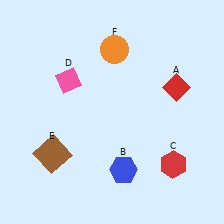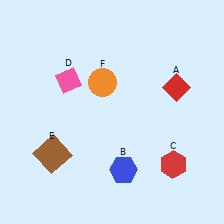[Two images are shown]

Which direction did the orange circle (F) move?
The orange circle (F) moved down.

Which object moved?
The orange circle (F) moved down.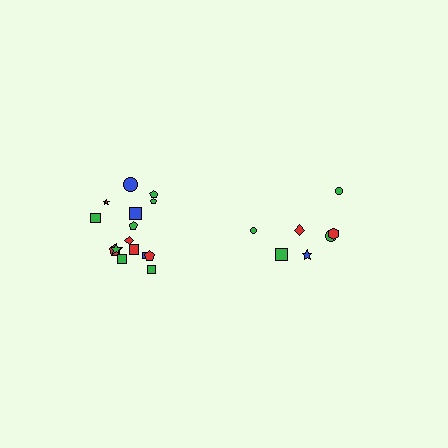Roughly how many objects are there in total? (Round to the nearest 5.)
Roughly 20 objects in total.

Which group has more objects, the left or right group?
The left group.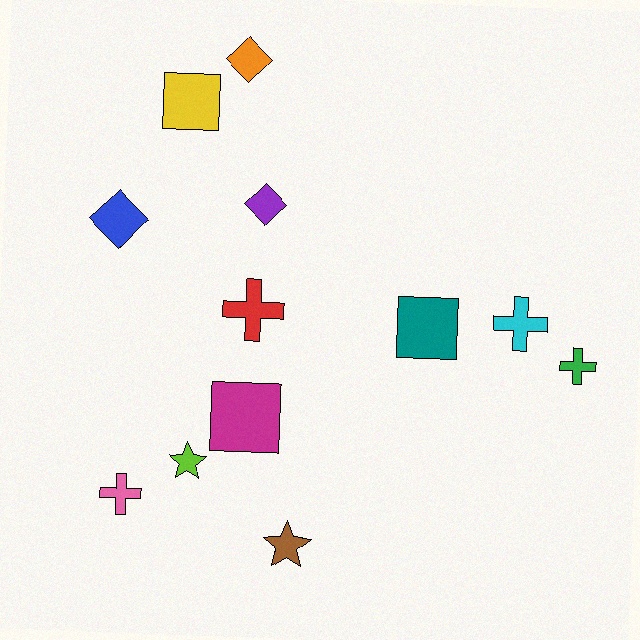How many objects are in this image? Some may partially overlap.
There are 12 objects.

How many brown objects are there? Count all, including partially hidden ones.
There is 1 brown object.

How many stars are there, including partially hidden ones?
There are 2 stars.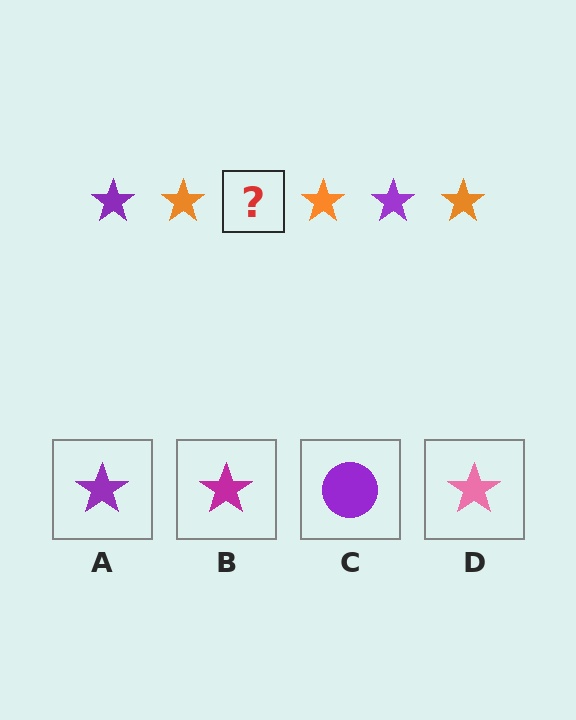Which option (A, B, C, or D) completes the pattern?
A.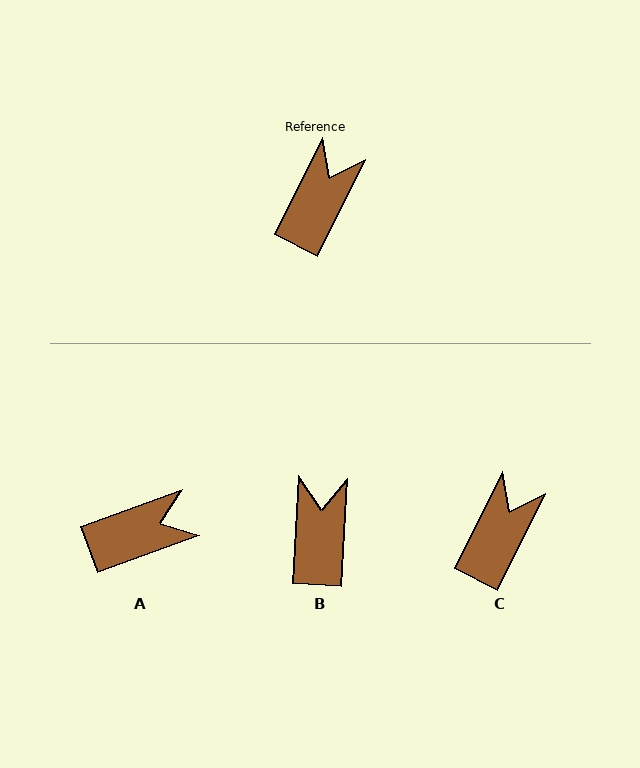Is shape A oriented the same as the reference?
No, it is off by about 44 degrees.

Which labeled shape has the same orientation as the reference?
C.